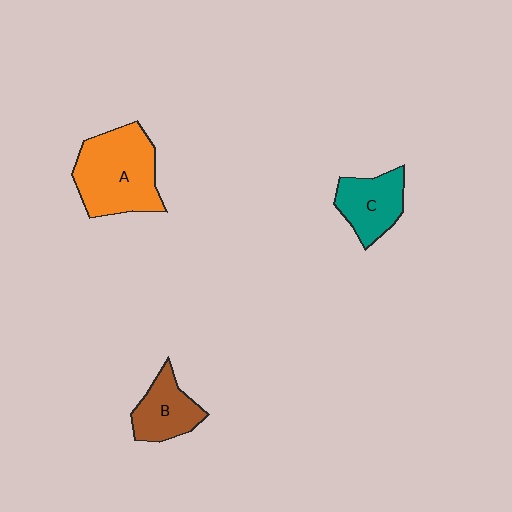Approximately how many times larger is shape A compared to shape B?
Approximately 1.8 times.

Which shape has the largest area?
Shape A (orange).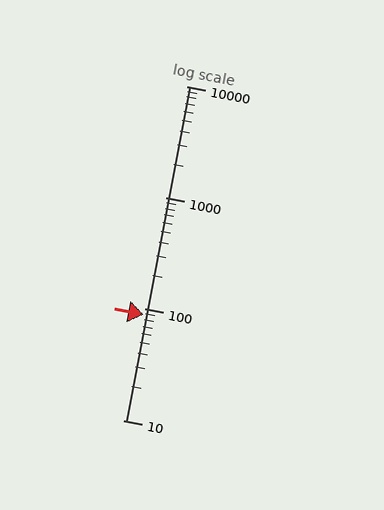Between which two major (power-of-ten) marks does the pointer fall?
The pointer is between 10 and 100.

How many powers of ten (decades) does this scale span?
The scale spans 3 decades, from 10 to 10000.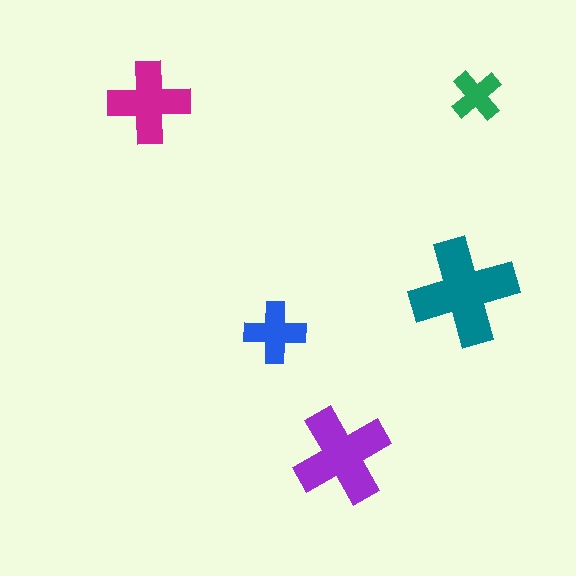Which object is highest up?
The green cross is topmost.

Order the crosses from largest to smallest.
the teal one, the purple one, the magenta one, the blue one, the green one.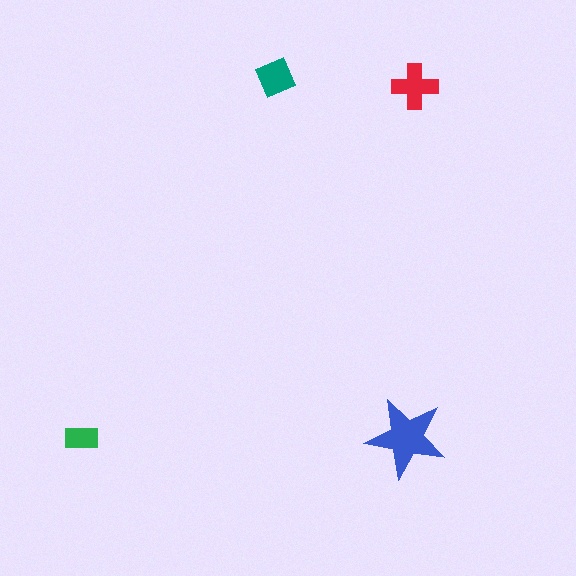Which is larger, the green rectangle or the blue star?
The blue star.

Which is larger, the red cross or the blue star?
The blue star.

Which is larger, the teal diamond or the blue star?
The blue star.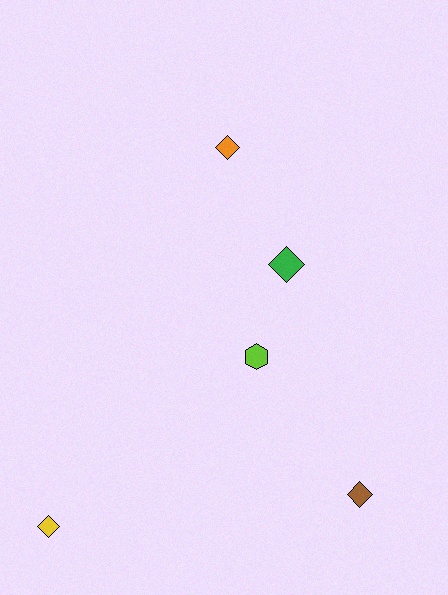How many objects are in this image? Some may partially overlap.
There are 5 objects.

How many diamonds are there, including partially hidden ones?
There are 4 diamonds.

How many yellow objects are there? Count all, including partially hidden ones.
There is 1 yellow object.